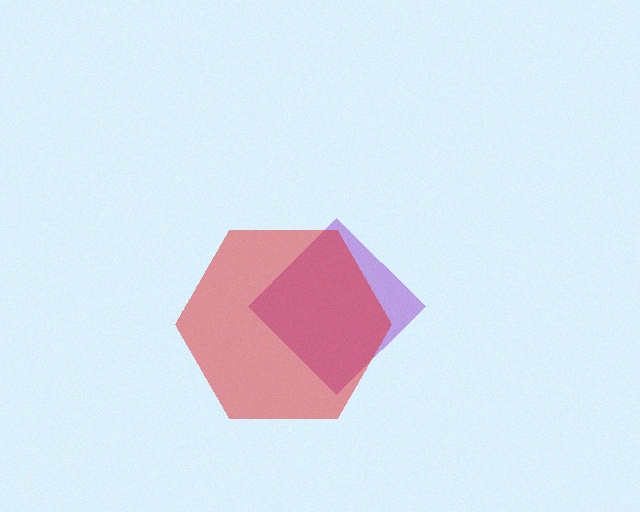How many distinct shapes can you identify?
There are 2 distinct shapes: a purple diamond, a red hexagon.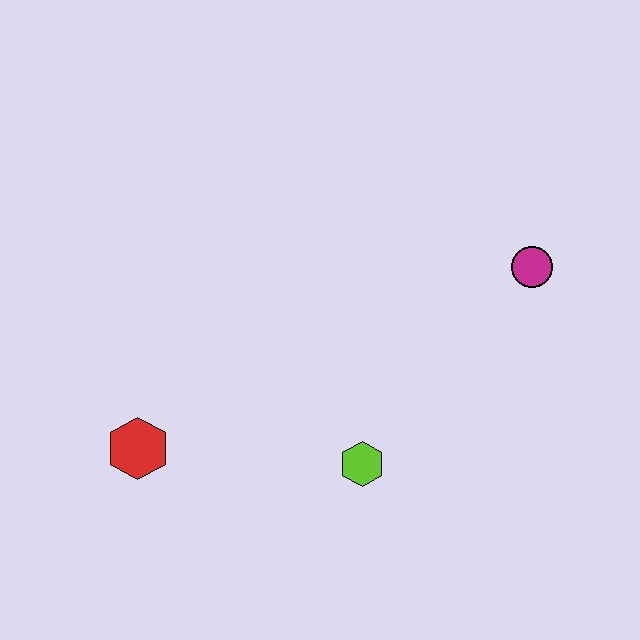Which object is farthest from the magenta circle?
The red hexagon is farthest from the magenta circle.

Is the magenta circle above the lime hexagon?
Yes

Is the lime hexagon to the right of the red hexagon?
Yes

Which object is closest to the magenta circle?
The lime hexagon is closest to the magenta circle.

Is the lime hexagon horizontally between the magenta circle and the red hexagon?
Yes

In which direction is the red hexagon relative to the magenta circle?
The red hexagon is to the left of the magenta circle.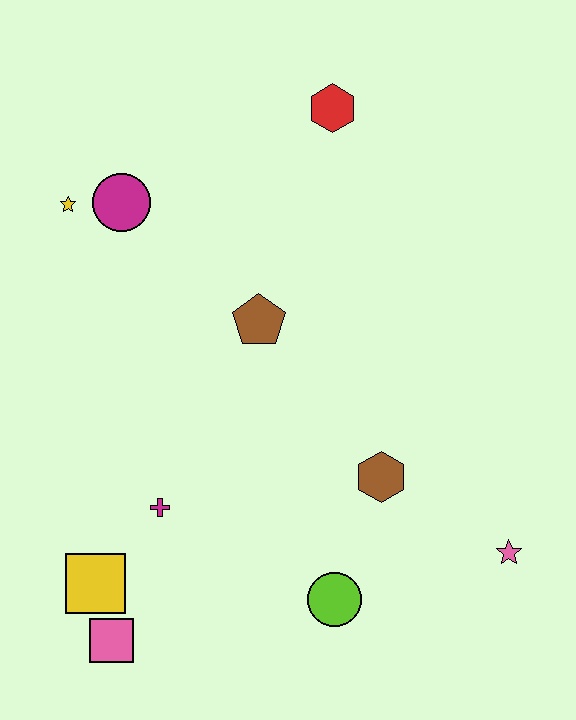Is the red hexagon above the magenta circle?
Yes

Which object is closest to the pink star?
The brown hexagon is closest to the pink star.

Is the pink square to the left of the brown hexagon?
Yes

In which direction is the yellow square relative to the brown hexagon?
The yellow square is to the left of the brown hexagon.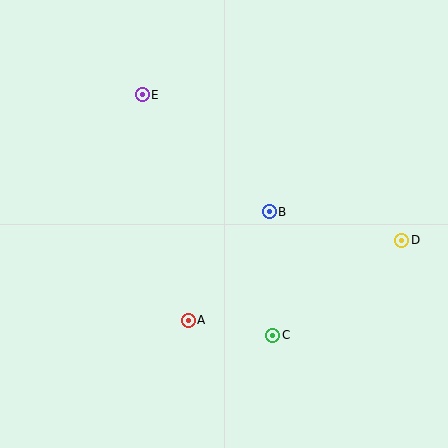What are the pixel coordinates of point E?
Point E is at (142, 95).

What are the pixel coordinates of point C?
Point C is at (273, 335).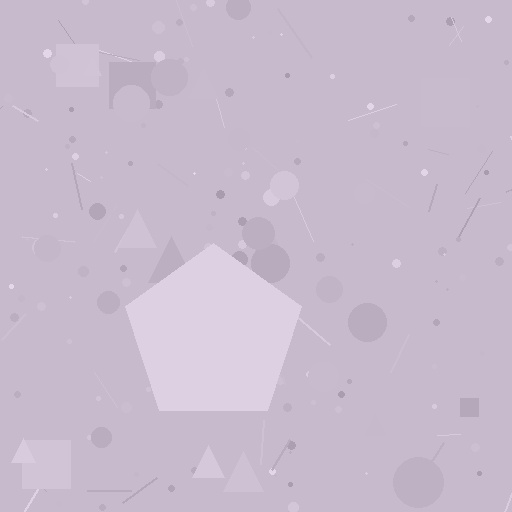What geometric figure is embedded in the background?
A pentagon is embedded in the background.